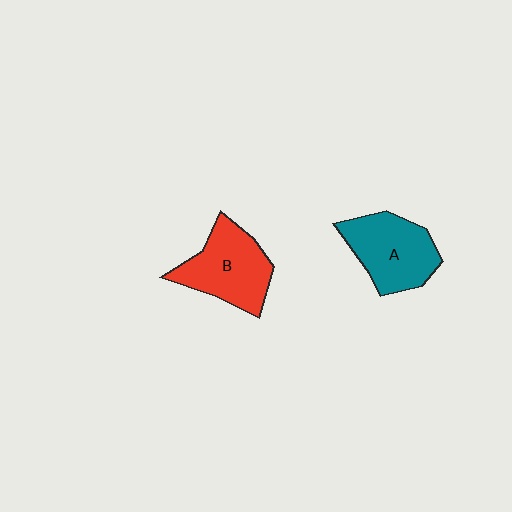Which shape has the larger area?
Shape B (red).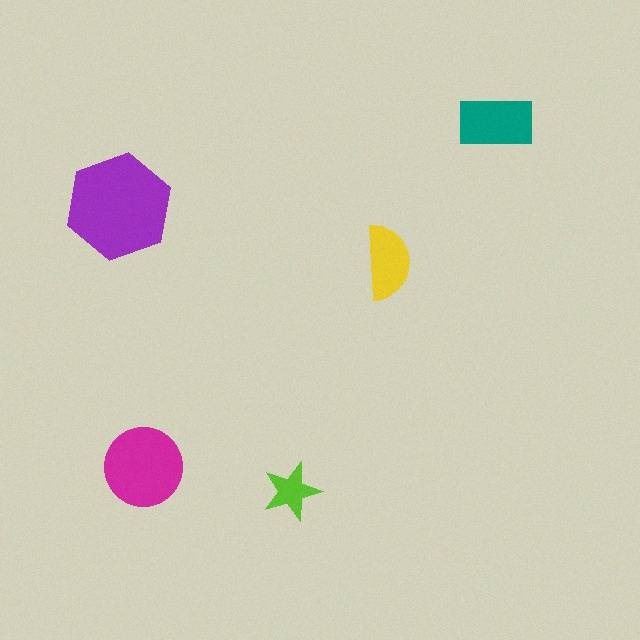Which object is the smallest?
The lime star.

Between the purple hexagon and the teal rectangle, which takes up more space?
The purple hexagon.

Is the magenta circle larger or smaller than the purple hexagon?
Smaller.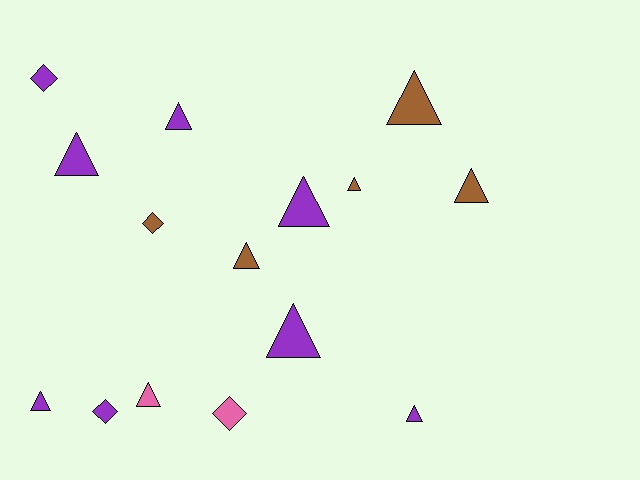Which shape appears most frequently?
Triangle, with 11 objects.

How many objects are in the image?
There are 15 objects.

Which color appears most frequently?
Purple, with 8 objects.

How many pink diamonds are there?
There is 1 pink diamond.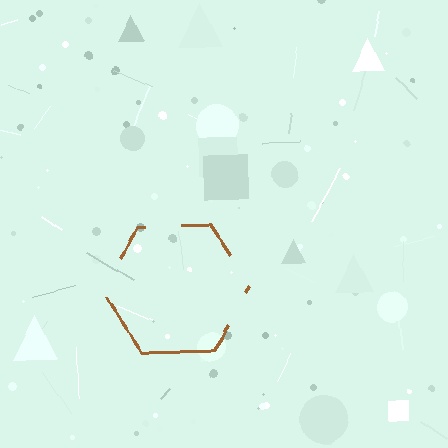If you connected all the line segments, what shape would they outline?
They would outline a hexagon.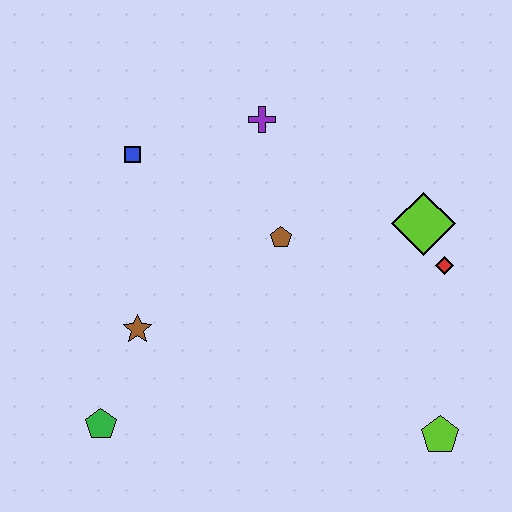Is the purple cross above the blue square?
Yes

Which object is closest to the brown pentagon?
The purple cross is closest to the brown pentagon.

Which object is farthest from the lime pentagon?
The blue square is farthest from the lime pentagon.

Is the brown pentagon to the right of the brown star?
Yes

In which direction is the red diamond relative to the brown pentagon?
The red diamond is to the right of the brown pentagon.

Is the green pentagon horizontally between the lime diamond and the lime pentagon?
No